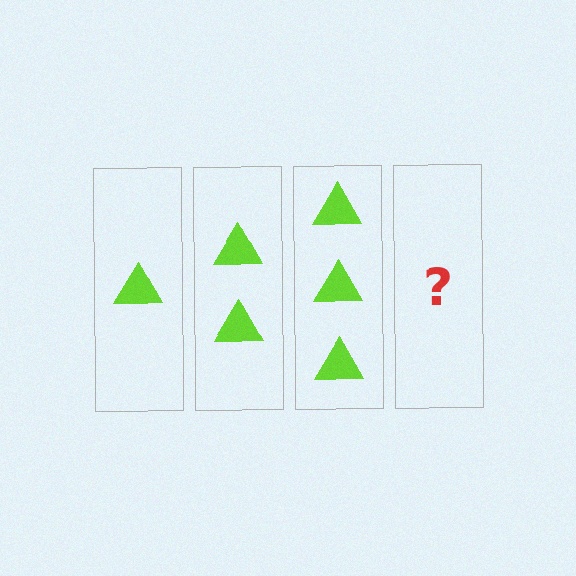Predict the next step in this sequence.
The next step is 4 triangles.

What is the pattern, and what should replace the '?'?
The pattern is that each step adds one more triangle. The '?' should be 4 triangles.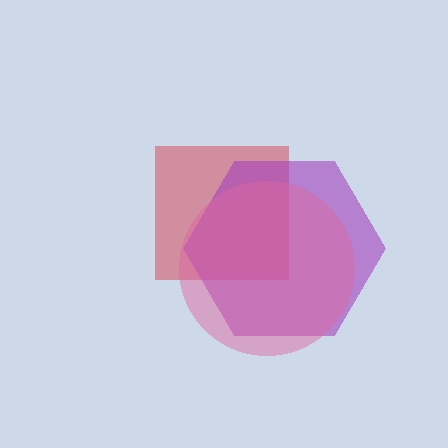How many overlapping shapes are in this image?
There are 3 overlapping shapes in the image.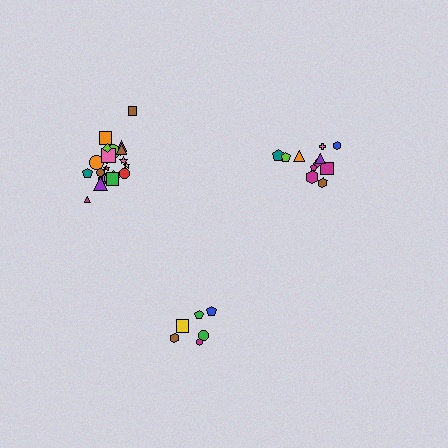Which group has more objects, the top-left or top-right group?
The top-left group.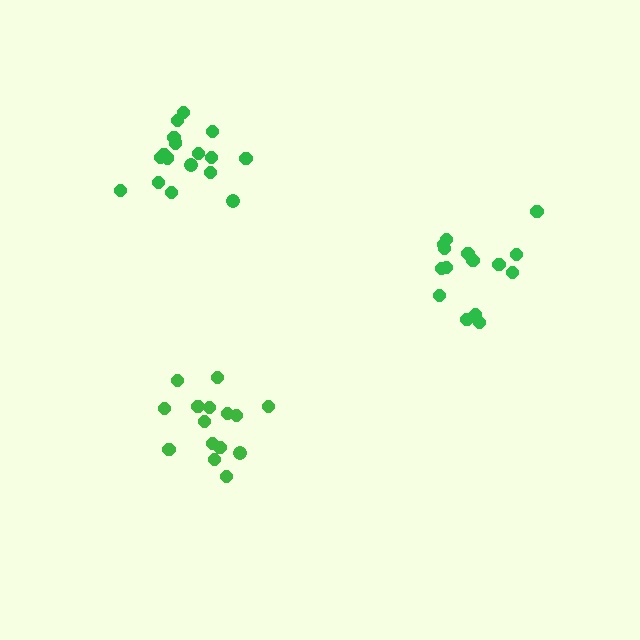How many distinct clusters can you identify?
There are 3 distinct clusters.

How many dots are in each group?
Group 1: 15 dots, Group 2: 17 dots, Group 3: 15 dots (47 total).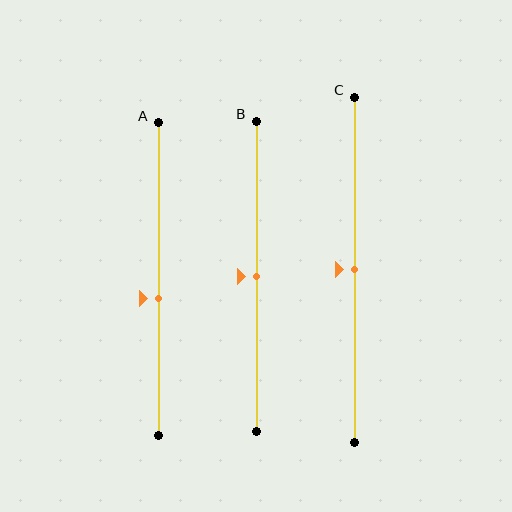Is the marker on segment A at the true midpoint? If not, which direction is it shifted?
No, the marker on segment A is shifted downward by about 6% of the segment length.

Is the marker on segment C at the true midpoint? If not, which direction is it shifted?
Yes, the marker on segment C is at the true midpoint.